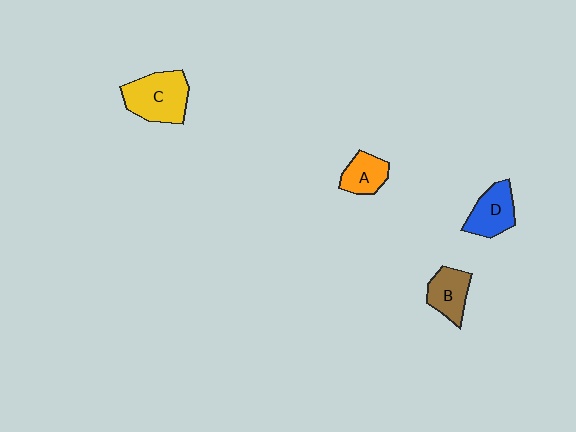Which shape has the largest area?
Shape C (yellow).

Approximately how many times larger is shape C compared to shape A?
Approximately 1.8 times.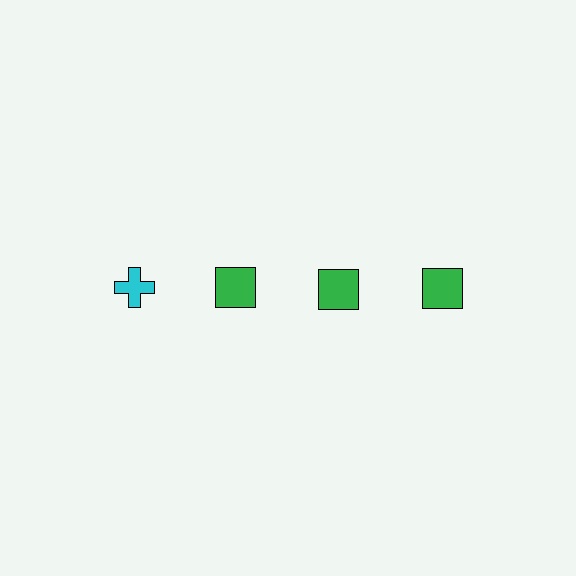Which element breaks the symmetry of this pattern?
The cyan cross in the top row, leftmost column breaks the symmetry. All other shapes are green squares.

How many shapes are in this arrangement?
There are 4 shapes arranged in a grid pattern.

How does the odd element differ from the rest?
It differs in both color (cyan instead of green) and shape (cross instead of square).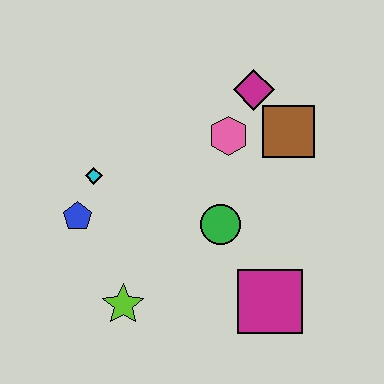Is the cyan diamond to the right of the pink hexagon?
No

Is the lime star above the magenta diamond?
No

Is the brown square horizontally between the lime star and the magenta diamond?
No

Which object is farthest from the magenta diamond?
The lime star is farthest from the magenta diamond.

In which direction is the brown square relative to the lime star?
The brown square is above the lime star.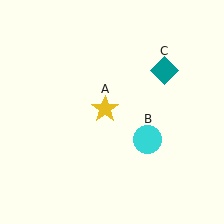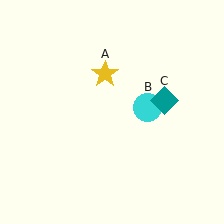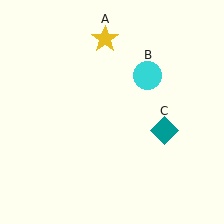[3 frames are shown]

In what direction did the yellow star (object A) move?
The yellow star (object A) moved up.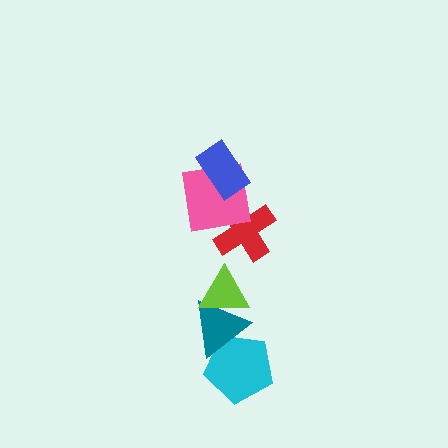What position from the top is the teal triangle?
The teal triangle is 5th from the top.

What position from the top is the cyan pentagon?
The cyan pentagon is 6th from the top.